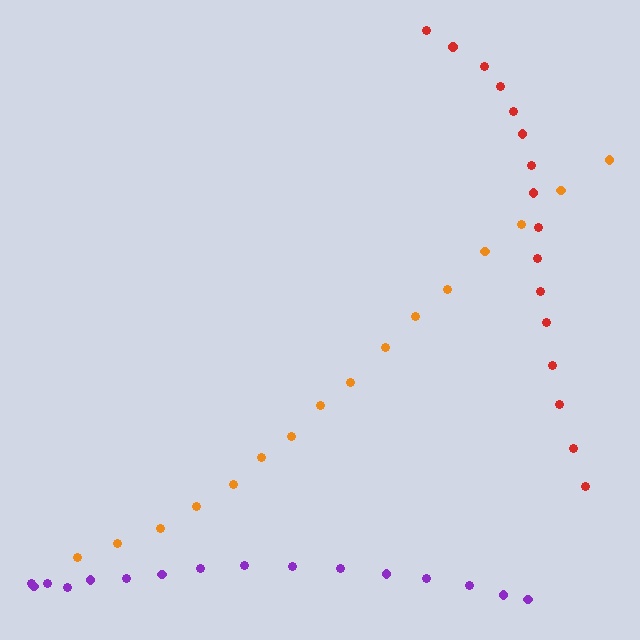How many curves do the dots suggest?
There are 3 distinct paths.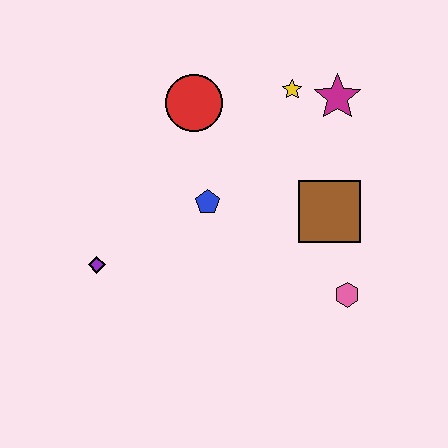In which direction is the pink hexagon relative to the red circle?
The pink hexagon is below the red circle.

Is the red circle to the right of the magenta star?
No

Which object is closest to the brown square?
The pink hexagon is closest to the brown square.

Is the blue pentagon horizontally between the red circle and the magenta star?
Yes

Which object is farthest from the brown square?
The purple diamond is farthest from the brown square.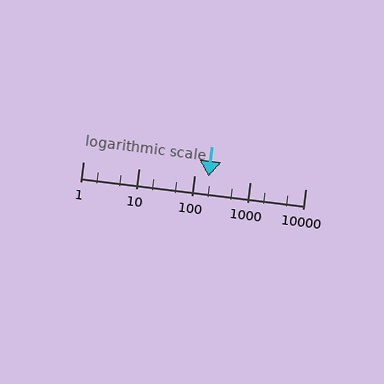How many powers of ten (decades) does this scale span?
The scale spans 4 decades, from 1 to 10000.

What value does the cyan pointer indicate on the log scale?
The pointer indicates approximately 180.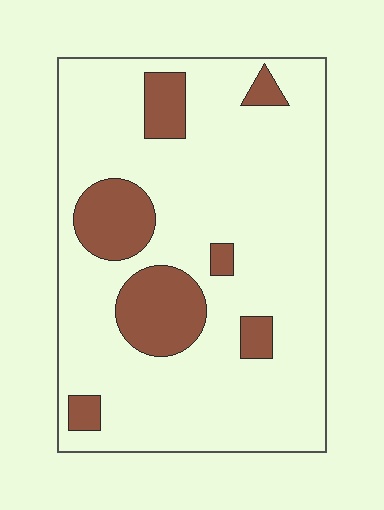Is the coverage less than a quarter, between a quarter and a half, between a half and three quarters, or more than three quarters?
Less than a quarter.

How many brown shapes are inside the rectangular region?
7.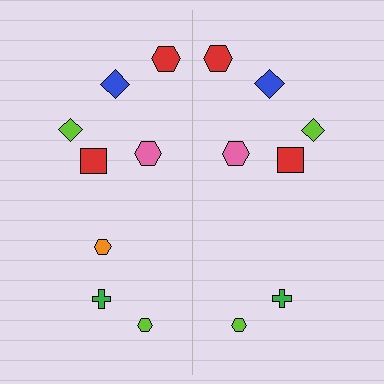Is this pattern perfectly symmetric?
No, the pattern is not perfectly symmetric. A orange hexagon is missing from the right side.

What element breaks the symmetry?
A orange hexagon is missing from the right side.